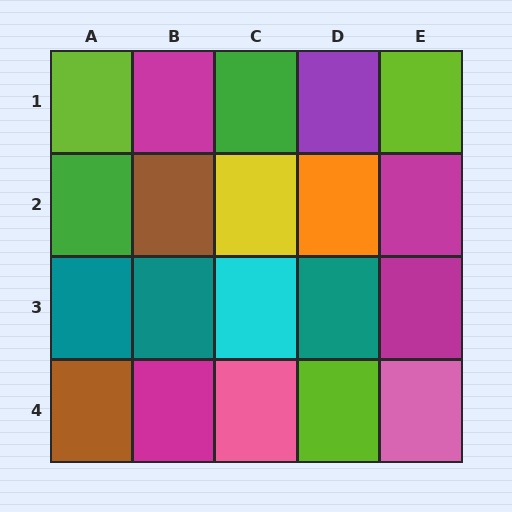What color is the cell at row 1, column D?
Purple.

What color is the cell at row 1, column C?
Green.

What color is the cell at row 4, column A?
Brown.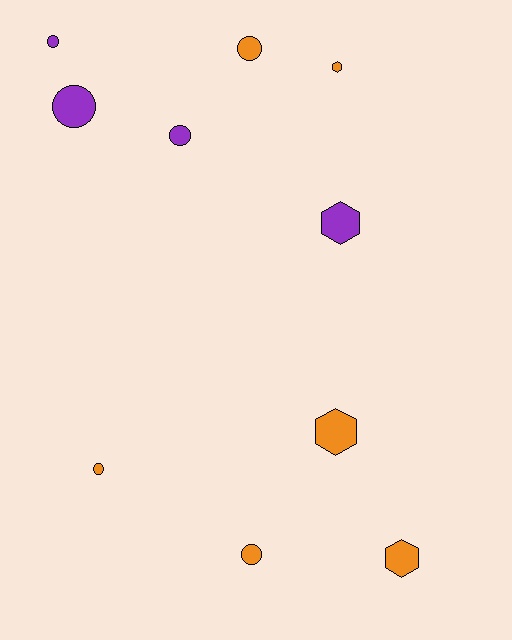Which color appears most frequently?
Orange, with 6 objects.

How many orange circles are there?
There are 3 orange circles.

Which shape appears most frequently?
Circle, with 6 objects.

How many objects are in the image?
There are 10 objects.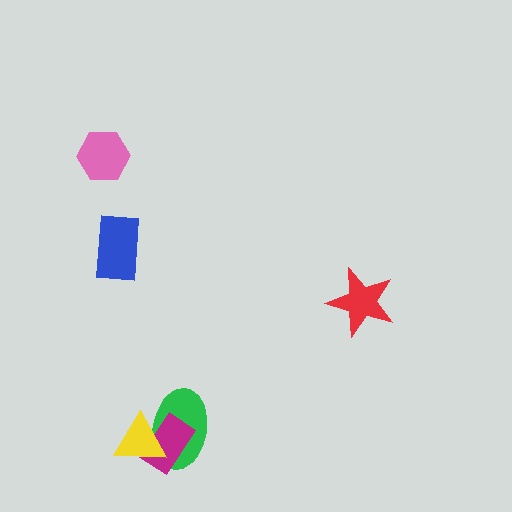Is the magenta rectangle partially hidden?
Yes, it is partially covered by another shape.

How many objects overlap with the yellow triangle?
2 objects overlap with the yellow triangle.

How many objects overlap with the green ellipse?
2 objects overlap with the green ellipse.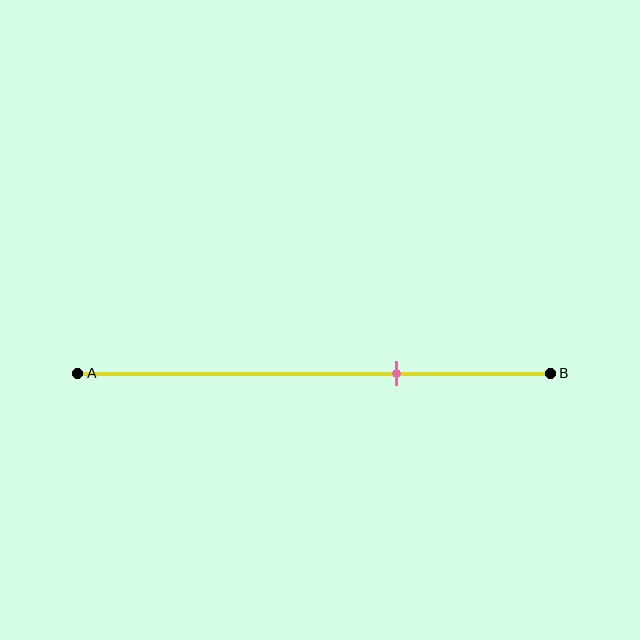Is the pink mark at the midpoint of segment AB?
No, the mark is at about 70% from A, not at the 50% midpoint.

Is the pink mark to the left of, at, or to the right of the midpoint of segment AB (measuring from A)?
The pink mark is to the right of the midpoint of segment AB.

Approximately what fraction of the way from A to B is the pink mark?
The pink mark is approximately 70% of the way from A to B.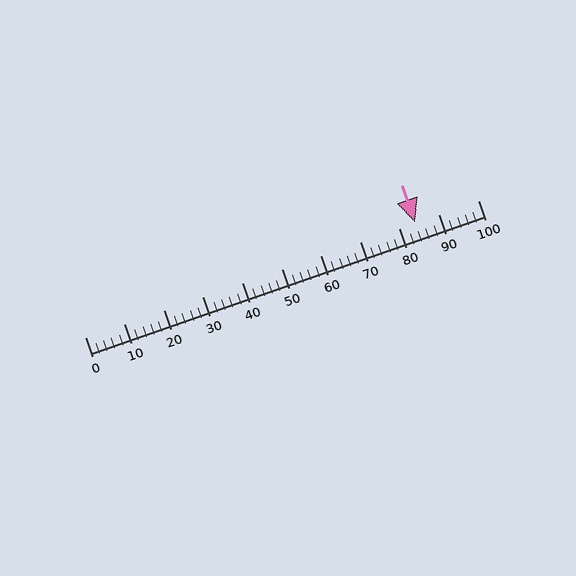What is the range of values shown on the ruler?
The ruler shows values from 0 to 100.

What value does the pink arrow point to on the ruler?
The pink arrow points to approximately 84.